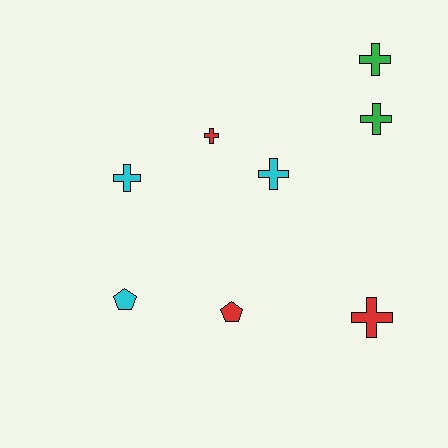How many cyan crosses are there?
There are 2 cyan crosses.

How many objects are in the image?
There are 8 objects.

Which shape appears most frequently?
Cross, with 6 objects.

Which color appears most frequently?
Red, with 3 objects.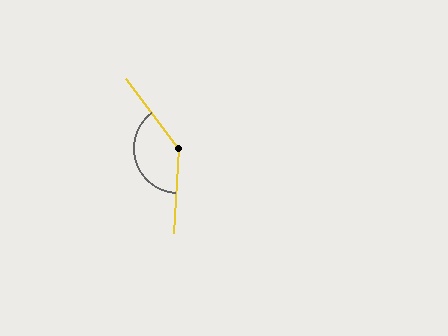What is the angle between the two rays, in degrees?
Approximately 140 degrees.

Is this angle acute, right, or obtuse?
It is obtuse.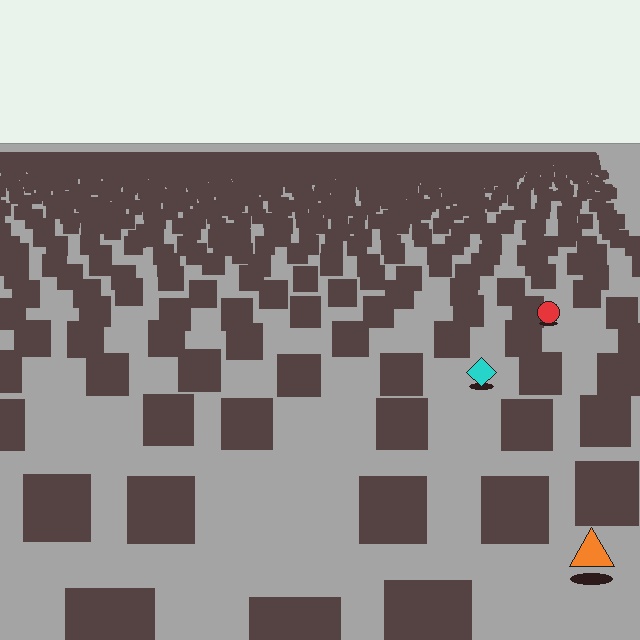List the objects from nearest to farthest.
From nearest to farthest: the orange triangle, the cyan diamond, the red circle.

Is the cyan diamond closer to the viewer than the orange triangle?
No. The orange triangle is closer — you can tell from the texture gradient: the ground texture is coarser near it.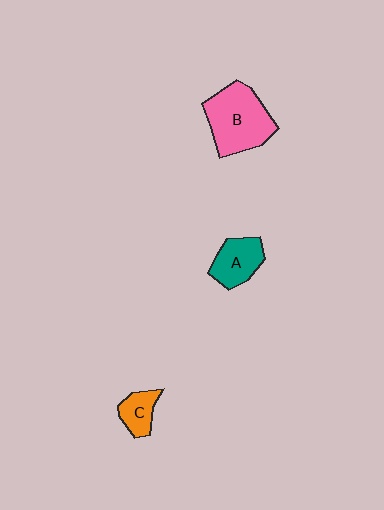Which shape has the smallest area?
Shape C (orange).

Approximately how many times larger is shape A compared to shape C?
Approximately 1.4 times.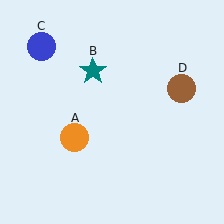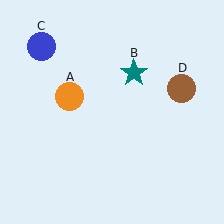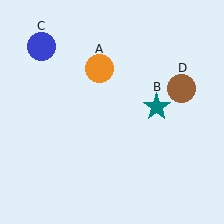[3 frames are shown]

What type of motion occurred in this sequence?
The orange circle (object A), teal star (object B) rotated clockwise around the center of the scene.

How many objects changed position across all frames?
2 objects changed position: orange circle (object A), teal star (object B).